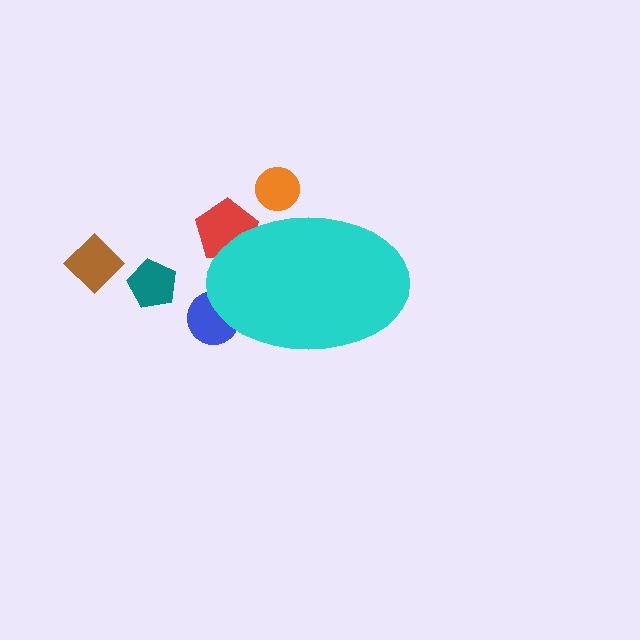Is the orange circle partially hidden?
Yes, the orange circle is partially hidden behind the cyan ellipse.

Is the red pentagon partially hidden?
Yes, the red pentagon is partially hidden behind the cyan ellipse.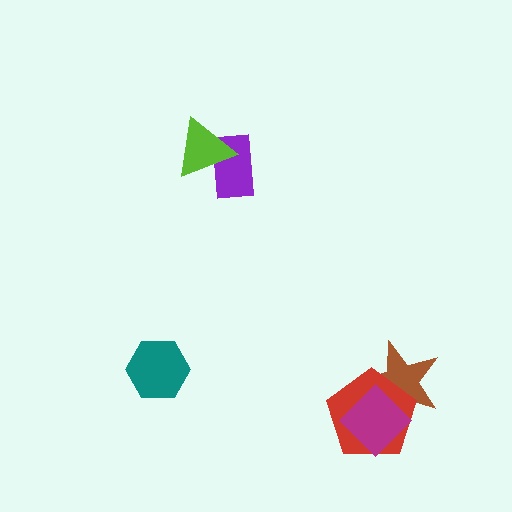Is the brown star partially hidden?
Yes, it is partially covered by another shape.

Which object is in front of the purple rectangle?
The lime triangle is in front of the purple rectangle.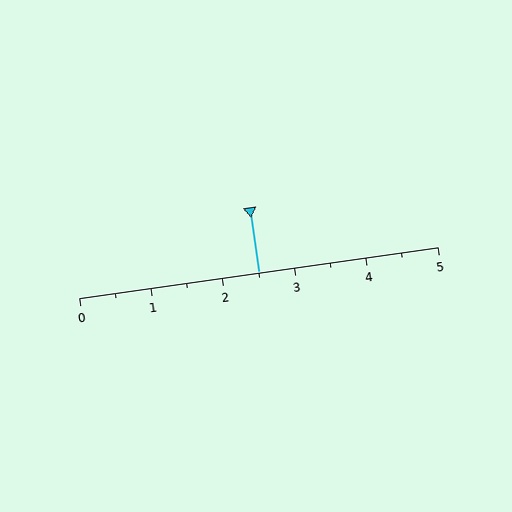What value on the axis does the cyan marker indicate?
The marker indicates approximately 2.5.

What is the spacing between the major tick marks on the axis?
The major ticks are spaced 1 apart.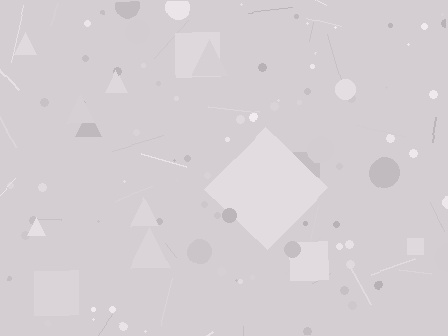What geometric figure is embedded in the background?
A diamond is embedded in the background.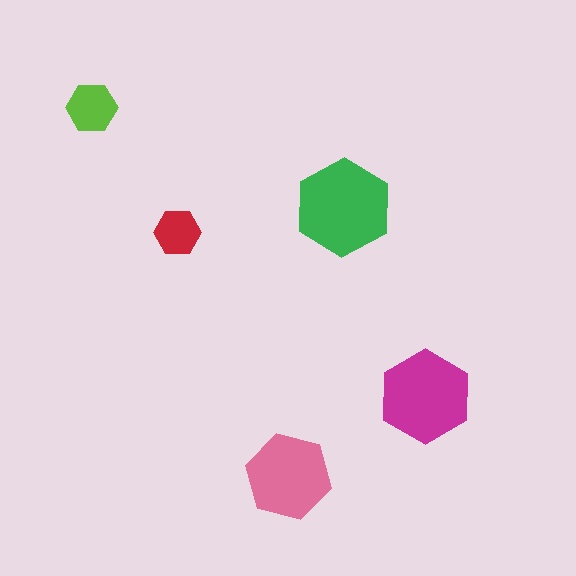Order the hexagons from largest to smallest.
the green one, the magenta one, the pink one, the lime one, the red one.